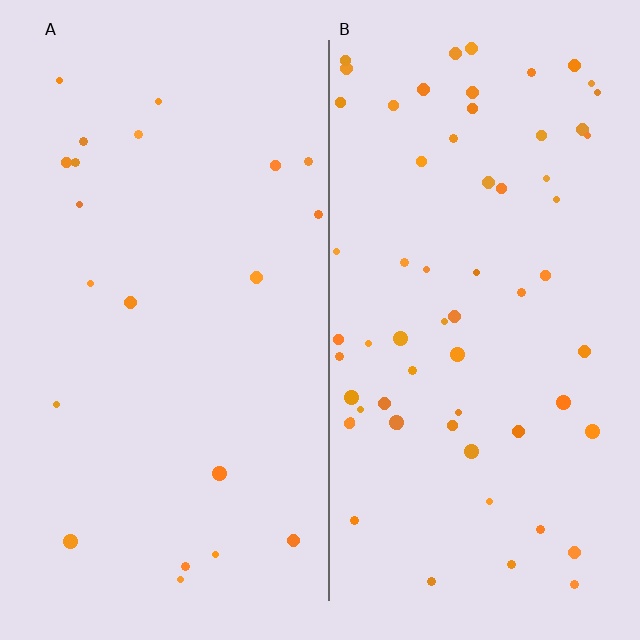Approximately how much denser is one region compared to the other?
Approximately 3.0× — region B over region A.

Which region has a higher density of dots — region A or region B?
B (the right).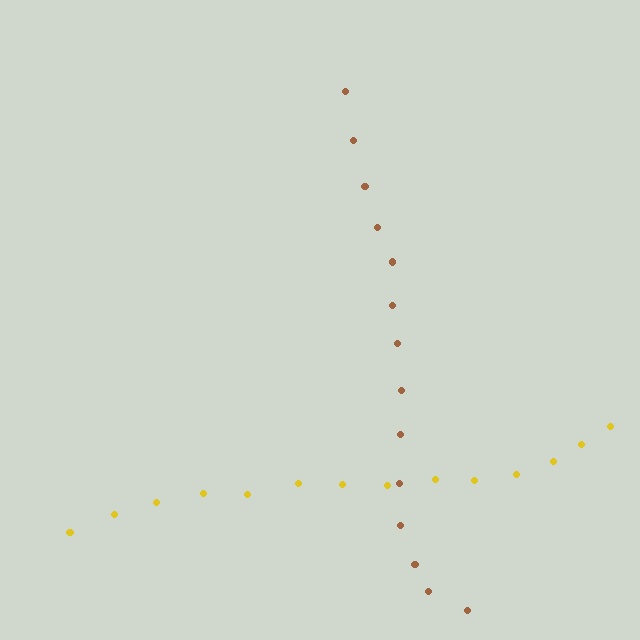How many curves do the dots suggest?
There are 2 distinct paths.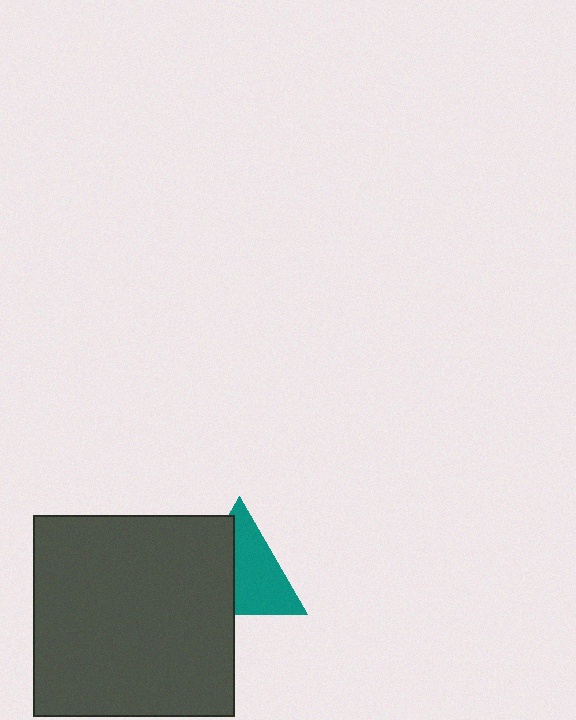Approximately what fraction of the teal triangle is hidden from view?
Roughly 44% of the teal triangle is hidden behind the dark gray square.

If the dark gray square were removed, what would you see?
You would see the complete teal triangle.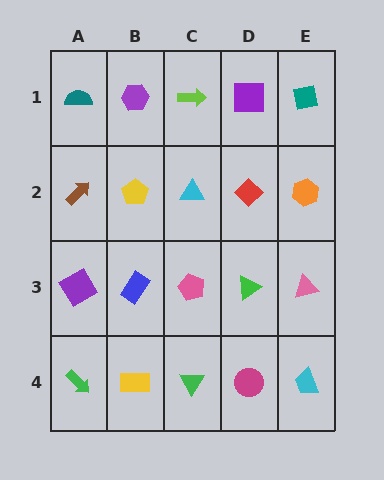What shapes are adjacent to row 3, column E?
An orange hexagon (row 2, column E), a cyan trapezoid (row 4, column E), a green triangle (row 3, column D).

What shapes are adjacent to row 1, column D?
A red diamond (row 2, column D), a lime arrow (row 1, column C), a teal square (row 1, column E).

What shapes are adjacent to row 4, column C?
A pink pentagon (row 3, column C), a yellow rectangle (row 4, column B), a magenta circle (row 4, column D).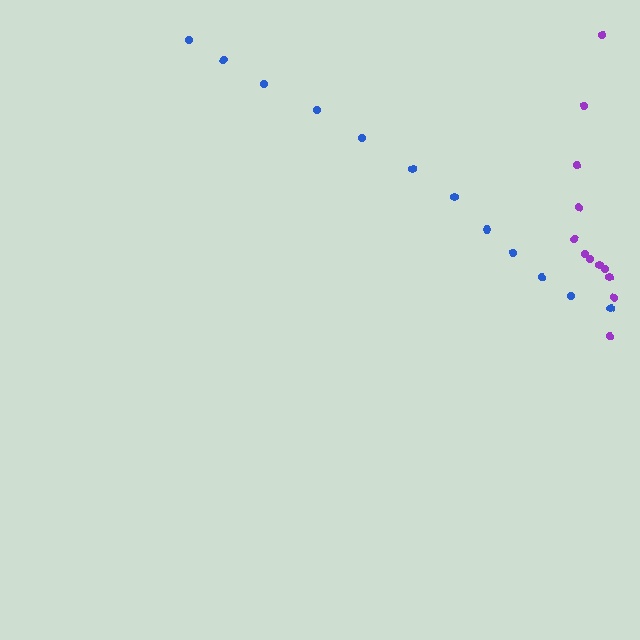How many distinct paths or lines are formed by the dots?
There are 2 distinct paths.